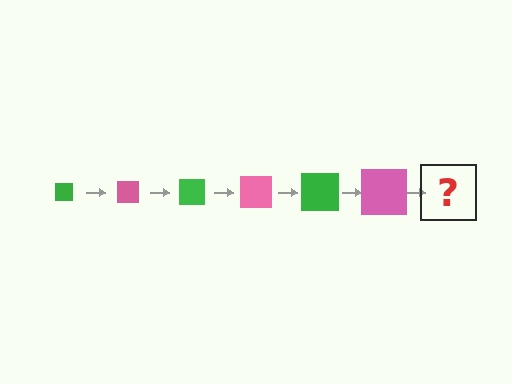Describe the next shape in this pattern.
It should be a green square, larger than the previous one.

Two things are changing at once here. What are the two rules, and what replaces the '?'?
The two rules are that the square grows larger each step and the color cycles through green and pink. The '?' should be a green square, larger than the previous one.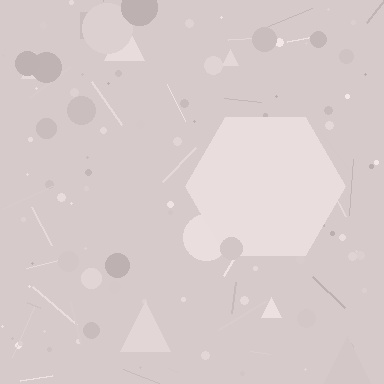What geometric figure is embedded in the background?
A hexagon is embedded in the background.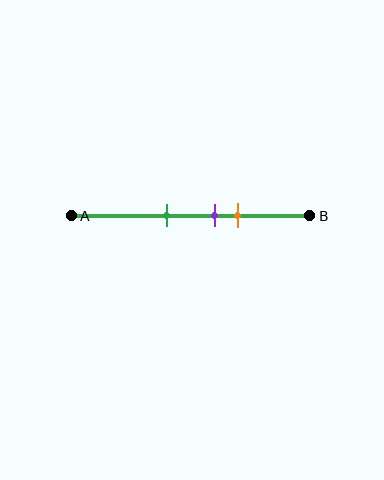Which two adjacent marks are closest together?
The purple and orange marks are the closest adjacent pair.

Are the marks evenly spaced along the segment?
Yes, the marks are approximately evenly spaced.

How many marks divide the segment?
There are 3 marks dividing the segment.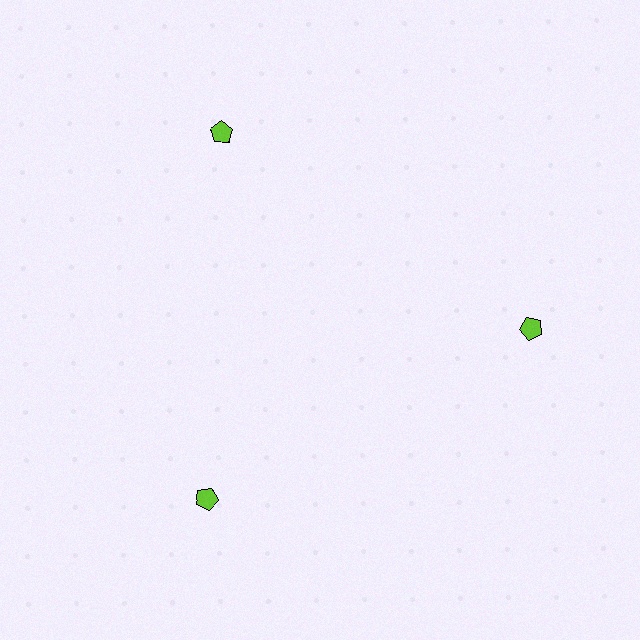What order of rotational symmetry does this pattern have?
This pattern has 3-fold rotational symmetry.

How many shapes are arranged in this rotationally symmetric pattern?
There are 3 shapes, arranged in 3 groups of 1.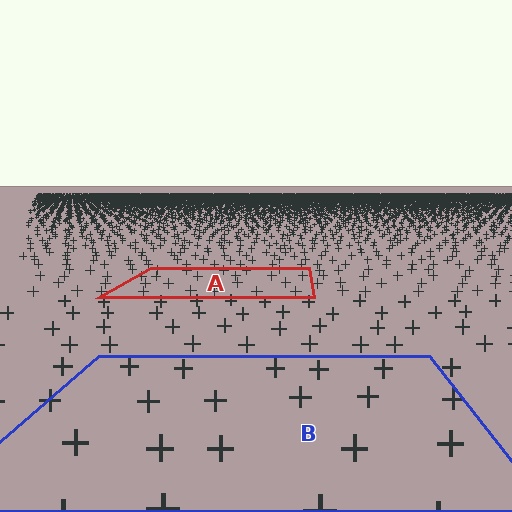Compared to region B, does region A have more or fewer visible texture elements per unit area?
Region A has more texture elements per unit area — they are packed more densely because it is farther away.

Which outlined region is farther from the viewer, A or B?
Region A is farther from the viewer — the texture elements inside it appear smaller and more densely packed.